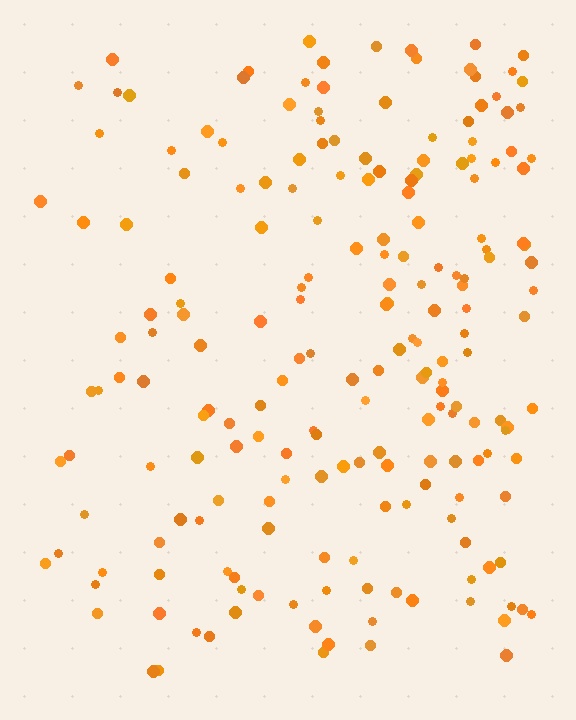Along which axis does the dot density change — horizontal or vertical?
Horizontal.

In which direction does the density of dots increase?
From left to right, with the right side densest.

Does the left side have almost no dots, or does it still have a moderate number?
Still a moderate number, just noticeably fewer than the right.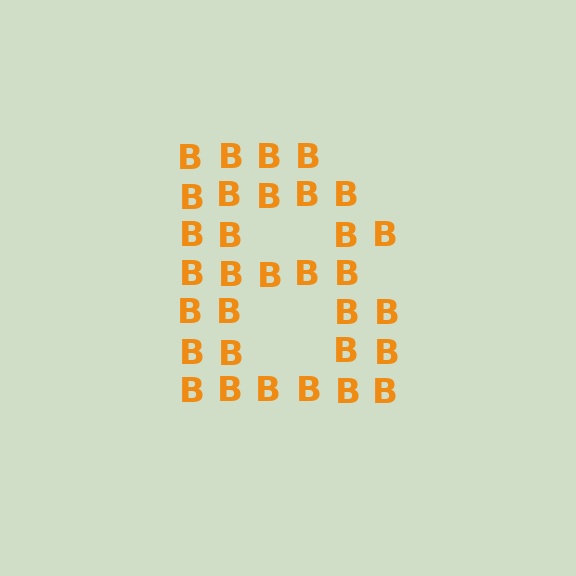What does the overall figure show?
The overall figure shows the letter B.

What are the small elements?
The small elements are letter B's.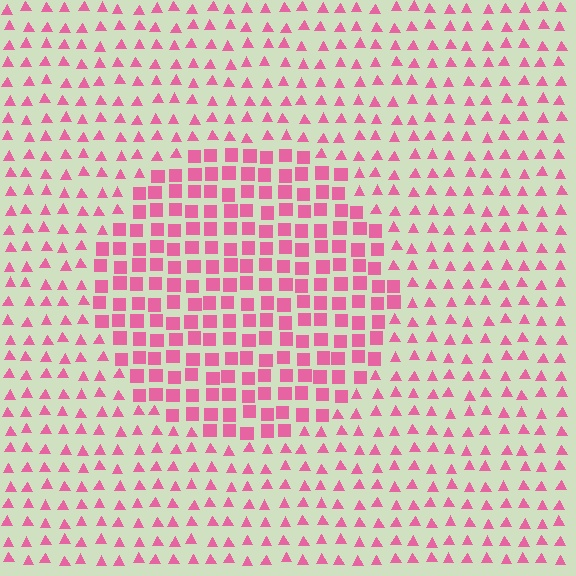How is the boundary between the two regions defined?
The boundary is defined by a change in element shape: squares inside vs. triangles outside. All elements share the same color and spacing.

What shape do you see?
I see a circle.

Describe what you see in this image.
The image is filled with small pink elements arranged in a uniform grid. A circle-shaped region contains squares, while the surrounding area contains triangles. The boundary is defined purely by the change in element shape.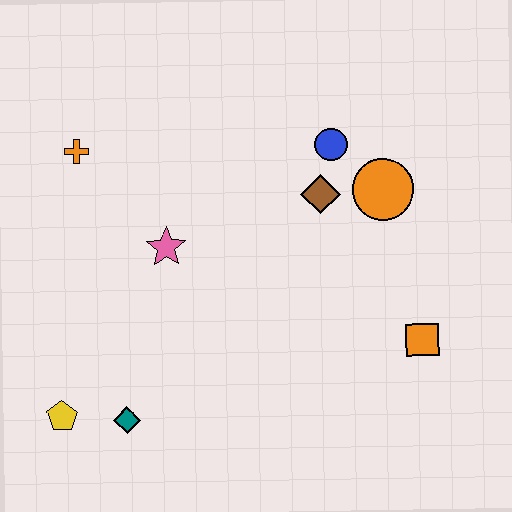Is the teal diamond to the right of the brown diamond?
No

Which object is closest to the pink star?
The orange cross is closest to the pink star.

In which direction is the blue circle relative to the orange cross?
The blue circle is to the right of the orange cross.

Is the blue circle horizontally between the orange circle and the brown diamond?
Yes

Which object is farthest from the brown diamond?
The yellow pentagon is farthest from the brown diamond.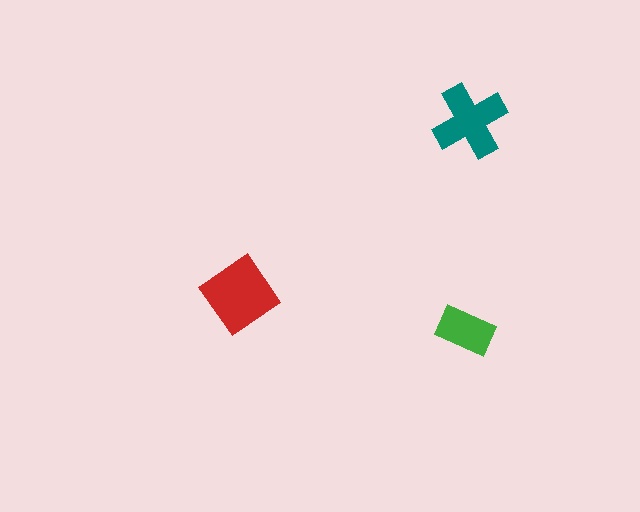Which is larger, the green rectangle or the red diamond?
The red diamond.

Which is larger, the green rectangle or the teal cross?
The teal cross.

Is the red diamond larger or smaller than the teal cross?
Larger.